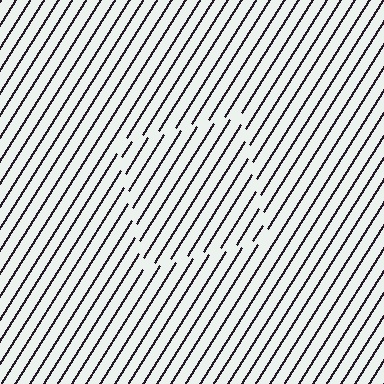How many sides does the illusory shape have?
4 sides — the line-ends trace a square.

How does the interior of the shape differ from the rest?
The interior of the shape contains the same grating, shifted by half a period — the contour is defined by the phase discontinuity where line-ends from the inner and outer gratings abut.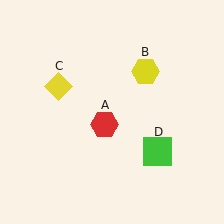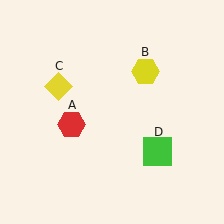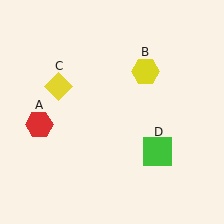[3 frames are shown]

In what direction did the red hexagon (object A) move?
The red hexagon (object A) moved left.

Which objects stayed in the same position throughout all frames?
Yellow hexagon (object B) and yellow diamond (object C) and green square (object D) remained stationary.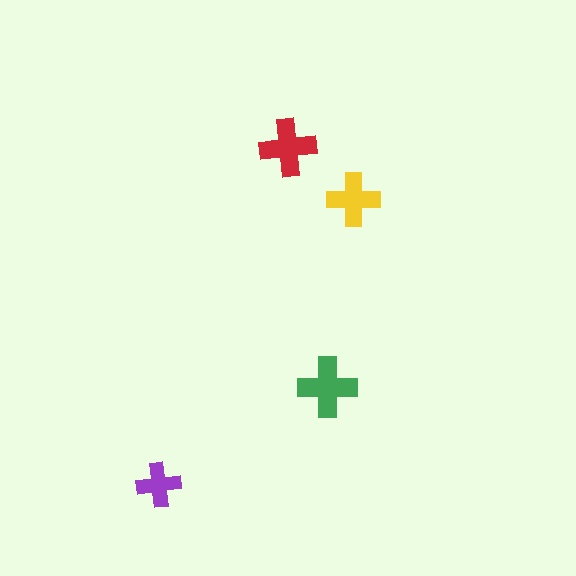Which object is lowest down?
The purple cross is bottommost.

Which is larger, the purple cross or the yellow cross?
The yellow one.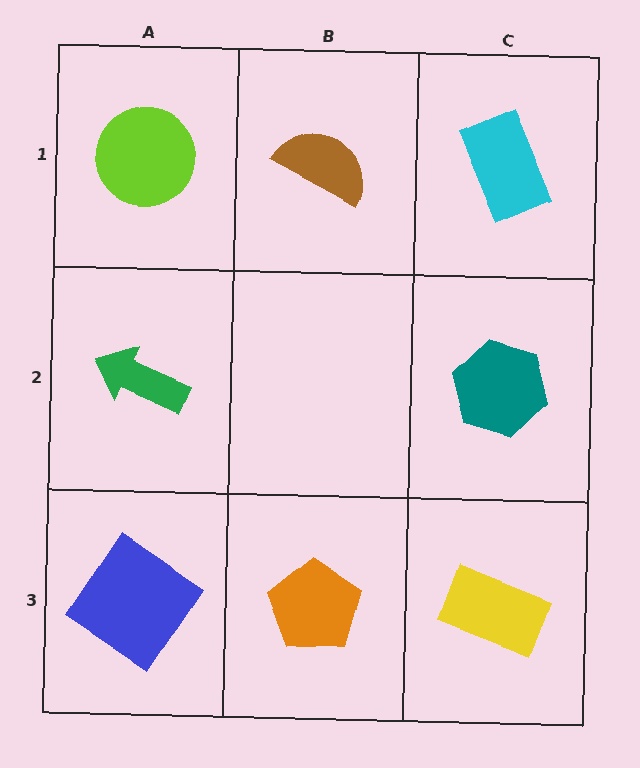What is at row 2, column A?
A green arrow.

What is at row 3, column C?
A yellow rectangle.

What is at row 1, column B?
A brown semicircle.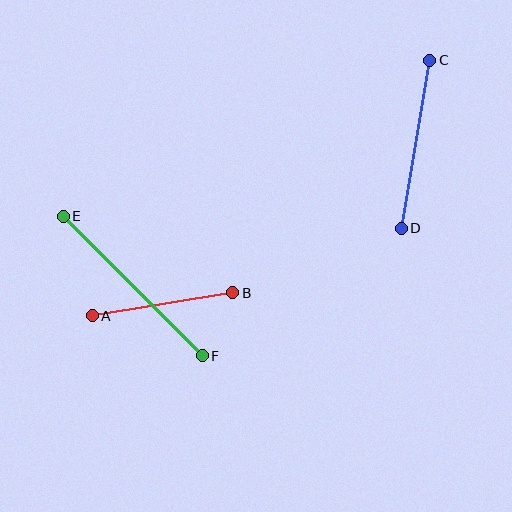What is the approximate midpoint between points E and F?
The midpoint is at approximately (133, 286) pixels.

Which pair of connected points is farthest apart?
Points E and F are farthest apart.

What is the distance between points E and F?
The distance is approximately 197 pixels.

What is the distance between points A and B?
The distance is approximately 142 pixels.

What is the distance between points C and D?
The distance is approximately 171 pixels.